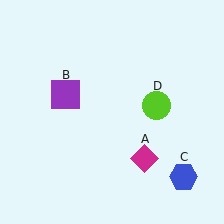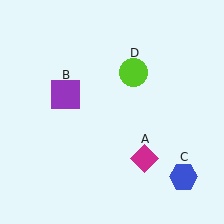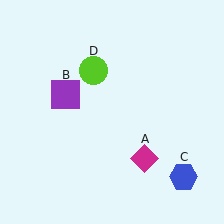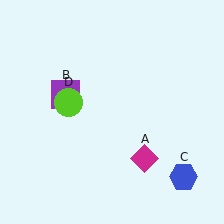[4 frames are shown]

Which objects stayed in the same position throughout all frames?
Magenta diamond (object A) and purple square (object B) and blue hexagon (object C) remained stationary.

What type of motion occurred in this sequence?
The lime circle (object D) rotated counterclockwise around the center of the scene.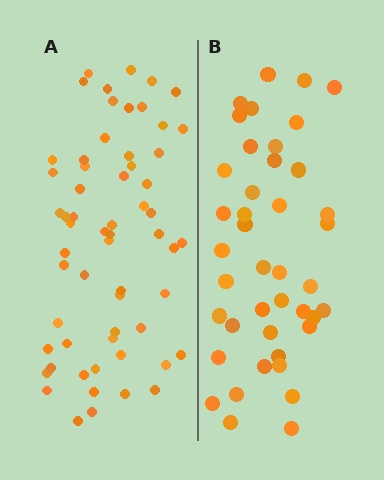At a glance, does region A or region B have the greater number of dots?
Region A (the left region) has more dots.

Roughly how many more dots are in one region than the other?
Region A has approximately 20 more dots than region B.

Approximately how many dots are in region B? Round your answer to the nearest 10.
About 40 dots. (The exact count is 42, which rounds to 40.)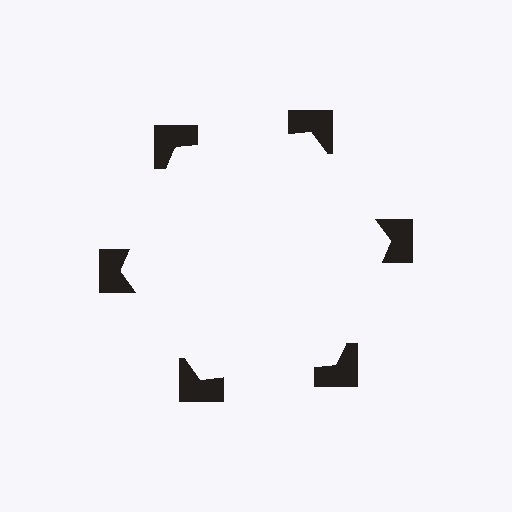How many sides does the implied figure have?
6 sides.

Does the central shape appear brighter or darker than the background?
It typically appears slightly brighter than the background, even though no actual brightness change is drawn.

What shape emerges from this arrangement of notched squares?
An illusory hexagon — its edges are inferred from the aligned wedge cuts in the notched squares, not physically drawn.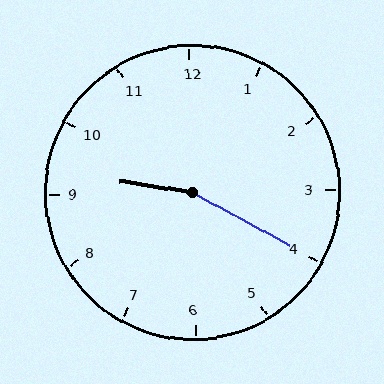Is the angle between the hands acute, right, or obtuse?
It is obtuse.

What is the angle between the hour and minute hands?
Approximately 160 degrees.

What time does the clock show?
9:20.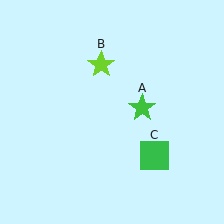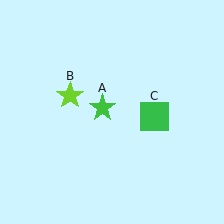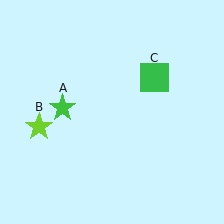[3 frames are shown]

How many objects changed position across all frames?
3 objects changed position: green star (object A), lime star (object B), green square (object C).